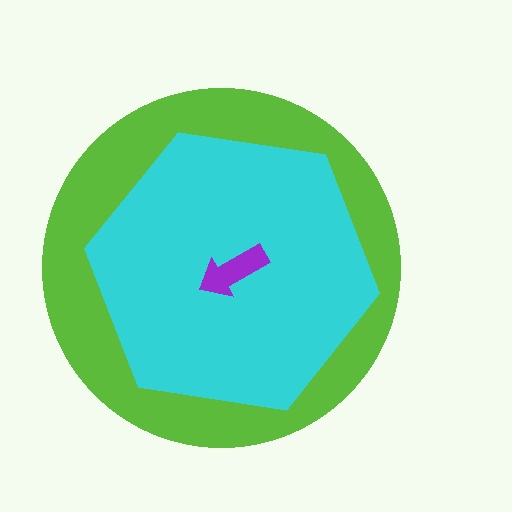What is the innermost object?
The purple arrow.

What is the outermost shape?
The lime circle.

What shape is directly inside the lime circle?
The cyan hexagon.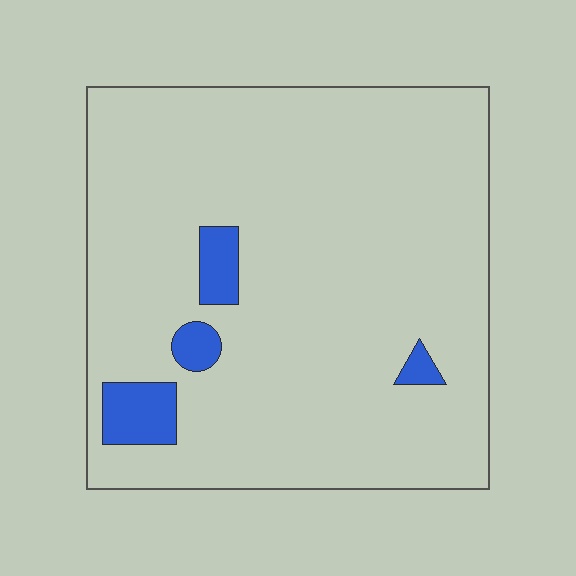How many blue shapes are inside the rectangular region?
4.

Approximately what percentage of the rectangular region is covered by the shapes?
Approximately 5%.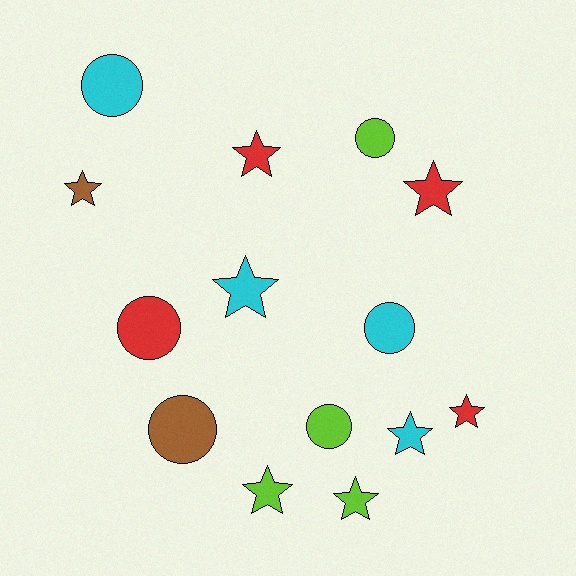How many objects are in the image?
There are 14 objects.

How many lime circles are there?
There are 2 lime circles.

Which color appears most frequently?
Lime, with 4 objects.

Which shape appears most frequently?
Star, with 8 objects.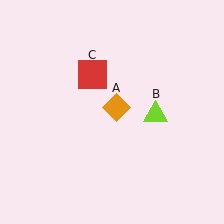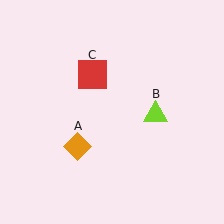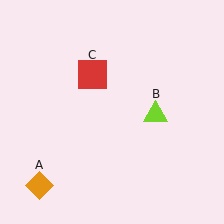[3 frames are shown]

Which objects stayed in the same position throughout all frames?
Lime triangle (object B) and red square (object C) remained stationary.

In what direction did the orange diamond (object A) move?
The orange diamond (object A) moved down and to the left.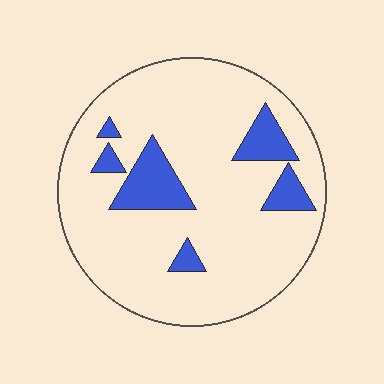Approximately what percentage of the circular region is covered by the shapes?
Approximately 15%.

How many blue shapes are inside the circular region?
6.